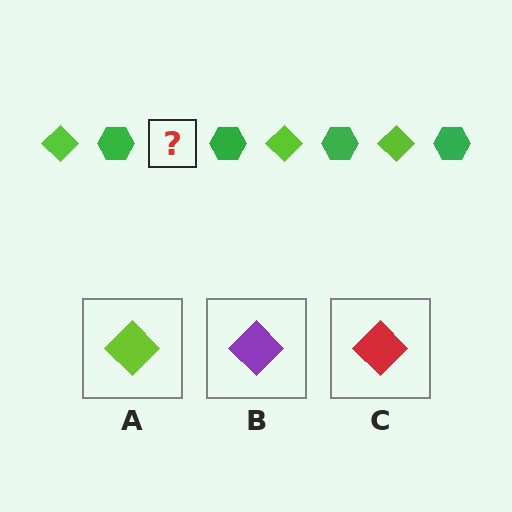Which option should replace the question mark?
Option A.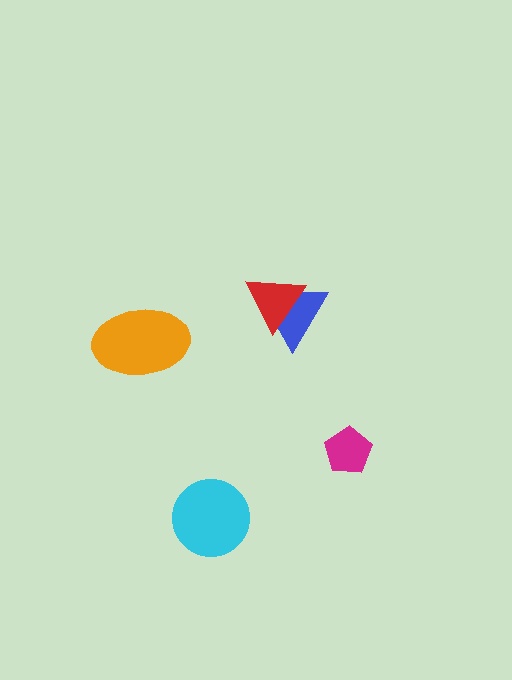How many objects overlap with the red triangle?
1 object overlaps with the red triangle.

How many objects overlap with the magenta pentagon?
0 objects overlap with the magenta pentagon.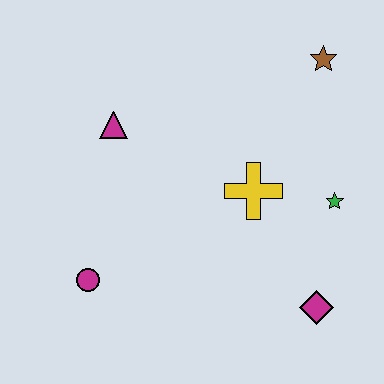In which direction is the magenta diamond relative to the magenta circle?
The magenta diamond is to the right of the magenta circle.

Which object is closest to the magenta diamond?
The green star is closest to the magenta diamond.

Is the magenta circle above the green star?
No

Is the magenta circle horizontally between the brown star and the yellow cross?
No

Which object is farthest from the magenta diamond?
The magenta triangle is farthest from the magenta diamond.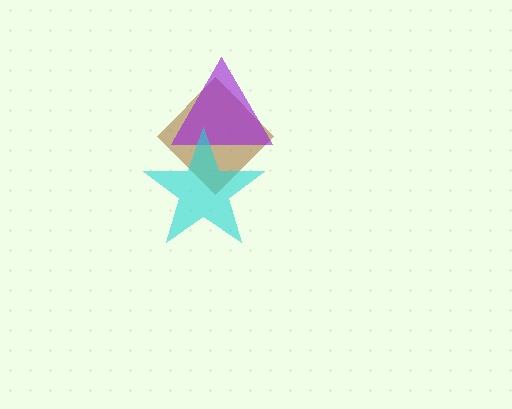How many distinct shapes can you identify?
There are 3 distinct shapes: a brown diamond, a purple triangle, a cyan star.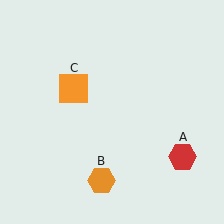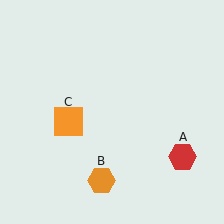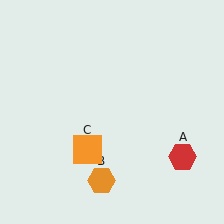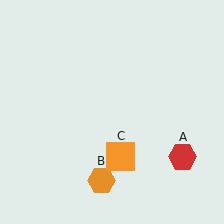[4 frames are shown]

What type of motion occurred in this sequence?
The orange square (object C) rotated counterclockwise around the center of the scene.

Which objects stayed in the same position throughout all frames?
Red hexagon (object A) and orange hexagon (object B) remained stationary.